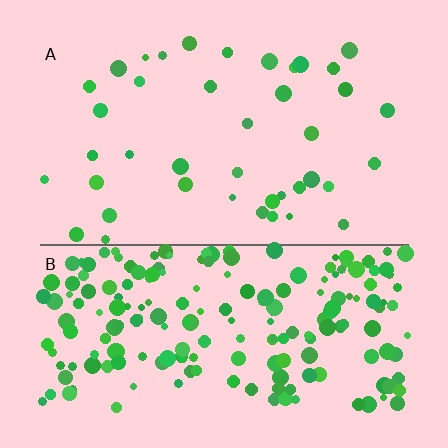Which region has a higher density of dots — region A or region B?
B (the bottom).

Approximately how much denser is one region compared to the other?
Approximately 4.9× — region B over region A.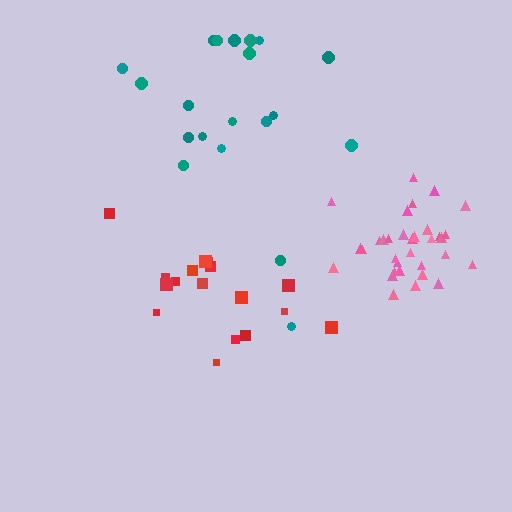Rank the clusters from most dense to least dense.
pink, red, teal.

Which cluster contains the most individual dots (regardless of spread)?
Pink (33).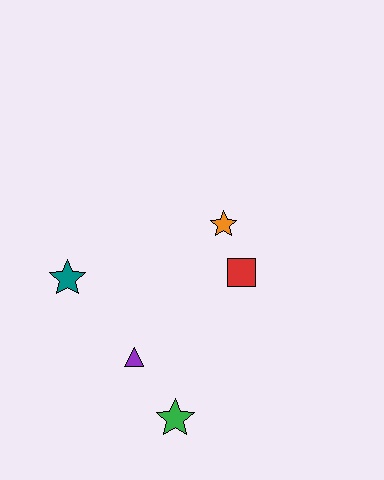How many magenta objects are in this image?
There are no magenta objects.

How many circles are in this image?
There are no circles.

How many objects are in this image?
There are 5 objects.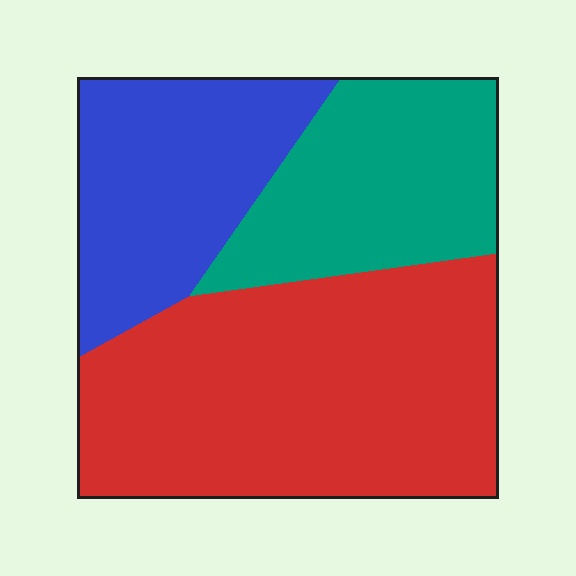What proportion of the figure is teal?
Teal takes up between a quarter and a half of the figure.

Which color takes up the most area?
Red, at roughly 50%.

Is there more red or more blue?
Red.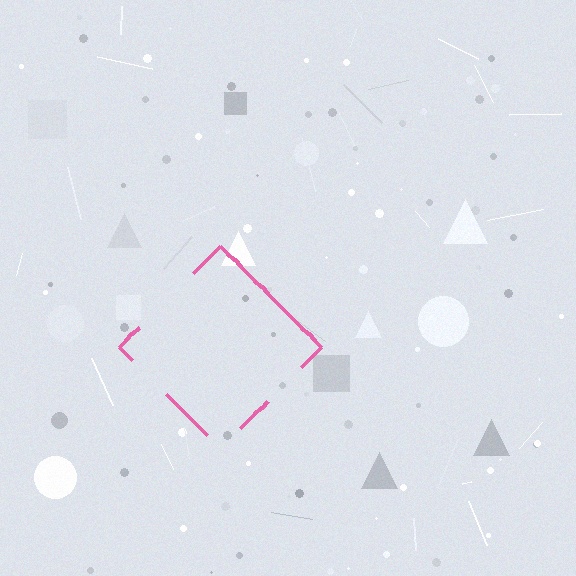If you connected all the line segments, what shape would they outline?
They would outline a diamond.